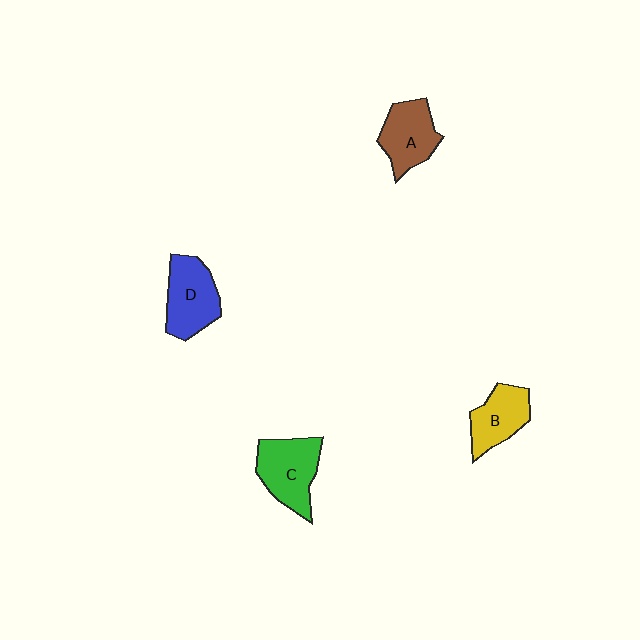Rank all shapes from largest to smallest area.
From largest to smallest: C (green), D (blue), A (brown), B (yellow).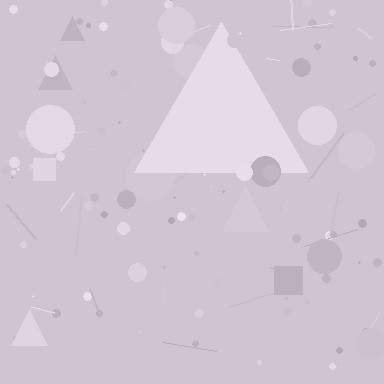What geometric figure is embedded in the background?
A triangle is embedded in the background.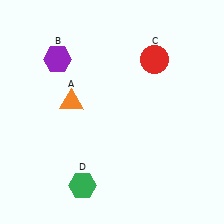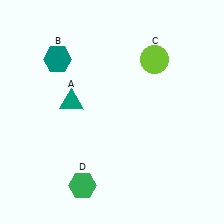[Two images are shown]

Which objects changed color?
A changed from orange to teal. B changed from purple to teal. C changed from red to lime.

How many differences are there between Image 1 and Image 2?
There are 3 differences between the two images.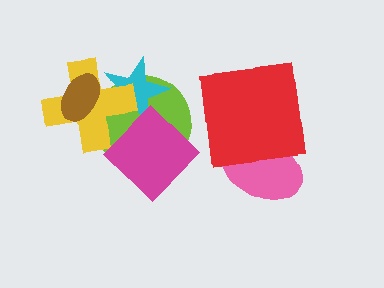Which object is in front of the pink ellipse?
The red square is in front of the pink ellipse.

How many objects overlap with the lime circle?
3 objects overlap with the lime circle.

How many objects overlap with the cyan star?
3 objects overlap with the cyan star.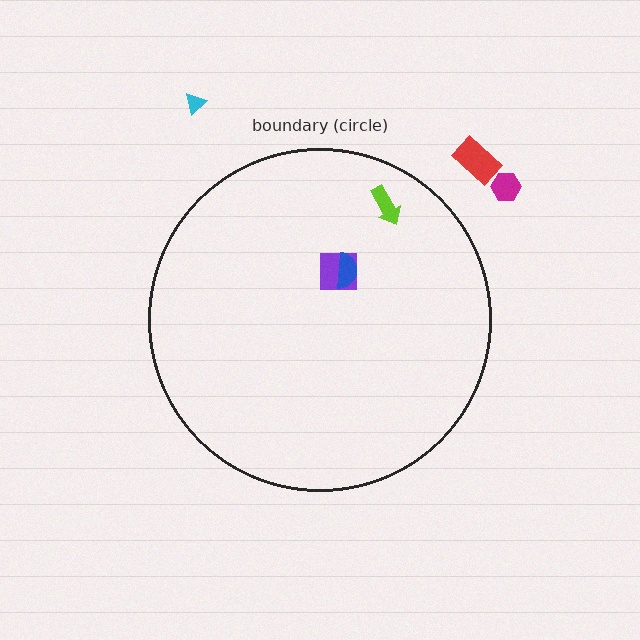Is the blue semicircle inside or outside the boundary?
Inside.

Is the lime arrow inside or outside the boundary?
Inside.